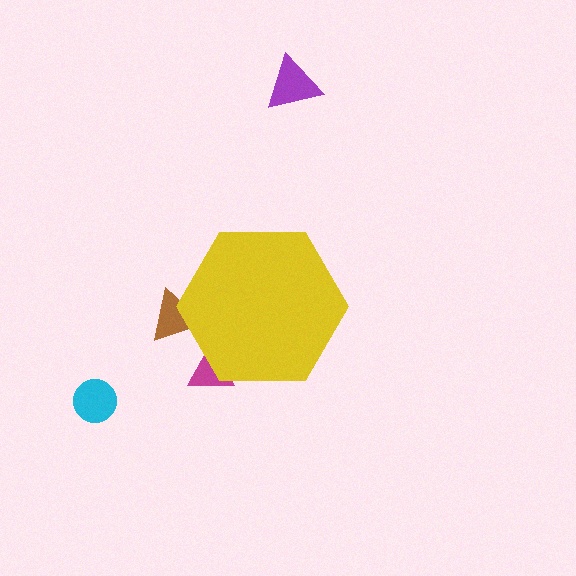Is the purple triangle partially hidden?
No, the purple triangle is fully visible.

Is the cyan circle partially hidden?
No, the cyan circle is fully visible.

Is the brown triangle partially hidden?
Yes, the brown triangle is partially hidden behind the yellow hexagon.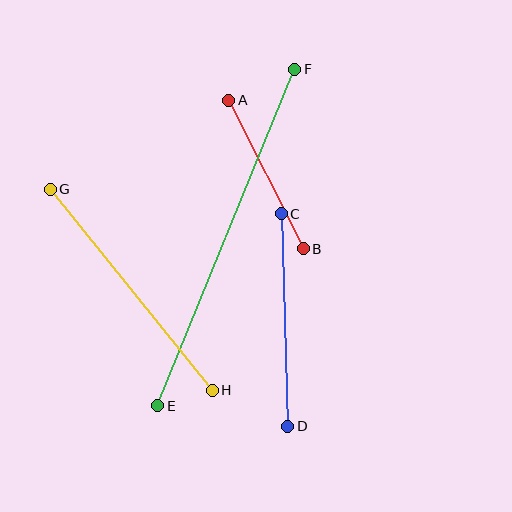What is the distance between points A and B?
The distance is approximately 166 pixels.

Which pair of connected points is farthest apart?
Points E and F are farthest apart.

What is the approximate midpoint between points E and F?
The midpoint is at approximately (226, 237) pixels.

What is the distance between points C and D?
The distance is approximately 213 pixels.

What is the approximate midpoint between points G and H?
The midpoint is at approximately (131, 290) pixels.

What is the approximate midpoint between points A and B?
The midpoint is at approximately (266, 175) pixels.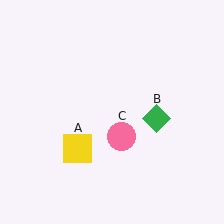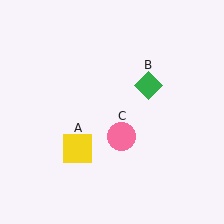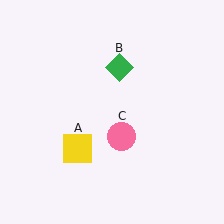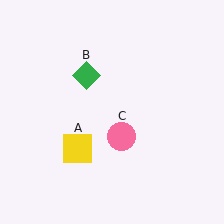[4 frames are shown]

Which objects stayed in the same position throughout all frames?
Yellow square (object A) and pink circle (object C) remained stationary.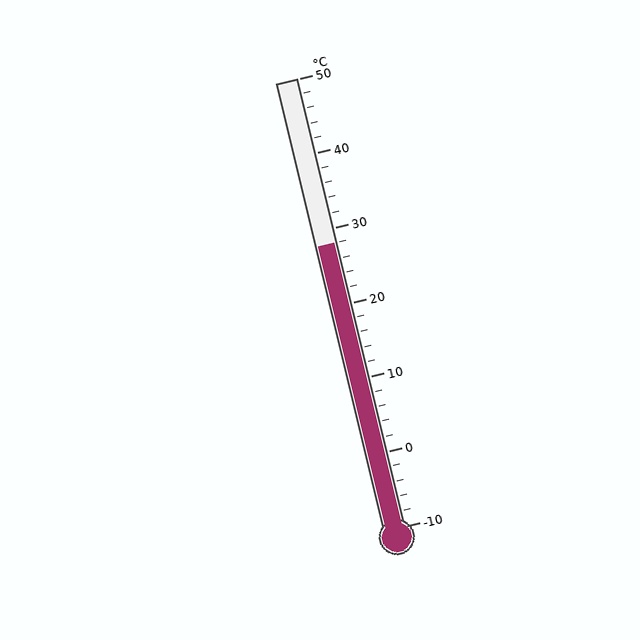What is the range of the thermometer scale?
The thermometer scale ranges from -10°C to 50°C.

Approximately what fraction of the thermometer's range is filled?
The thermometer is filled to approximately 65% of its range.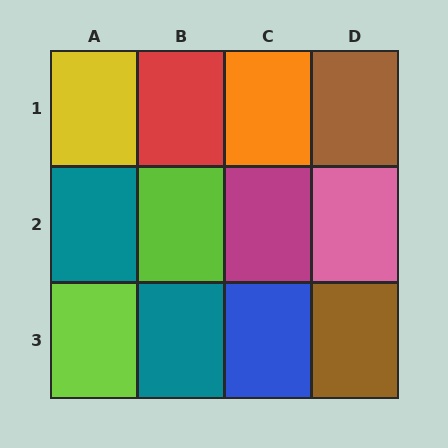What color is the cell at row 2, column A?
Teal.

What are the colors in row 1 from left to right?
Yellow, red, orange, brown.